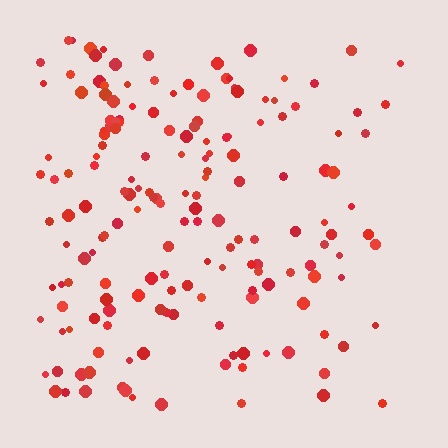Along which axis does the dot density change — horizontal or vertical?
Horizontal.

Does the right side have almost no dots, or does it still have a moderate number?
Still a moderate number, just noticeably fewer than the left.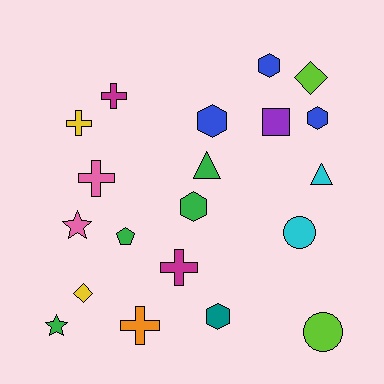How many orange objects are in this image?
There is 1 orange object.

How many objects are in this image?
There are 20 objects.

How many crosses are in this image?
There are 5 crosses.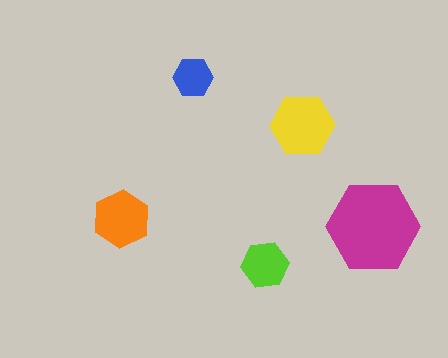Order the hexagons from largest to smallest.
the magenta one, the yellow one, the orange one, the lime one, the blue one.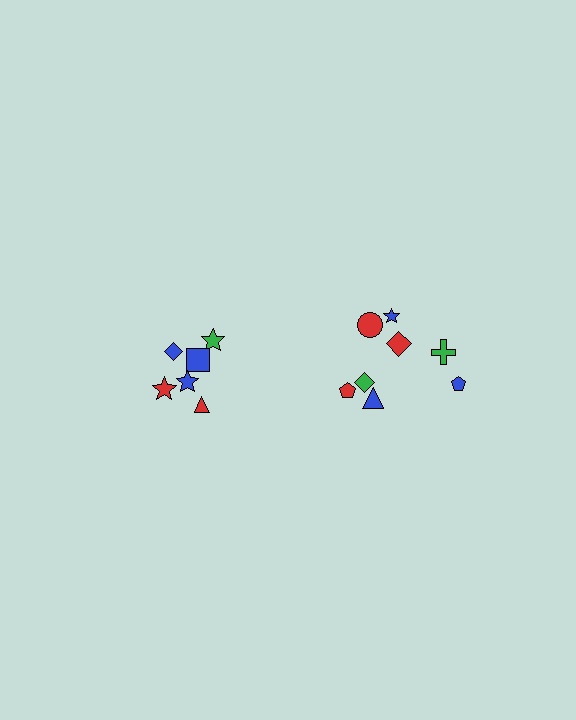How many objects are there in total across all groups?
There are 14 objects.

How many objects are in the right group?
There are 8 objects.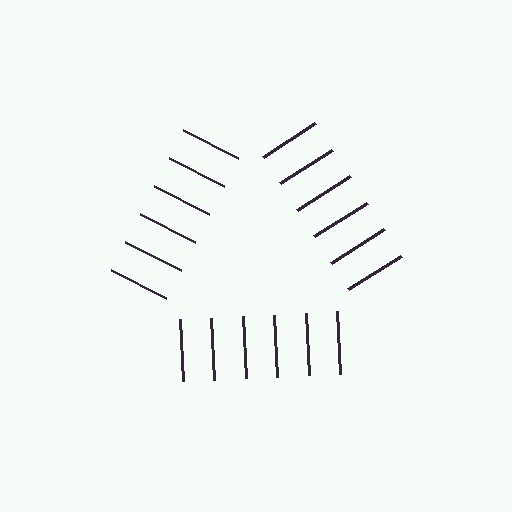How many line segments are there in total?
18 — 6 along each of the 3 edges.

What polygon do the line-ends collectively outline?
An illusory triangle — the line segments terminate on its edges but no continuous stroke is drawn.